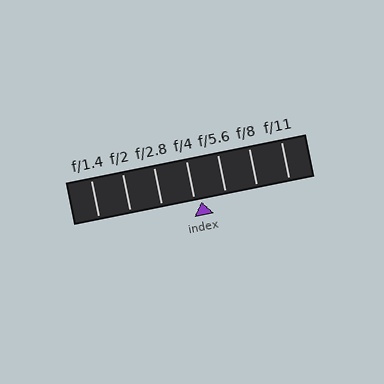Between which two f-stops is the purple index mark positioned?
The index mark is between f/4 and f/5.6.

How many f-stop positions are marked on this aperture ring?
There are 7 f-stop positions marked.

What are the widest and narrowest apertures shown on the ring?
The widest aperture shown is f/1.4 and the narrowest is f/11.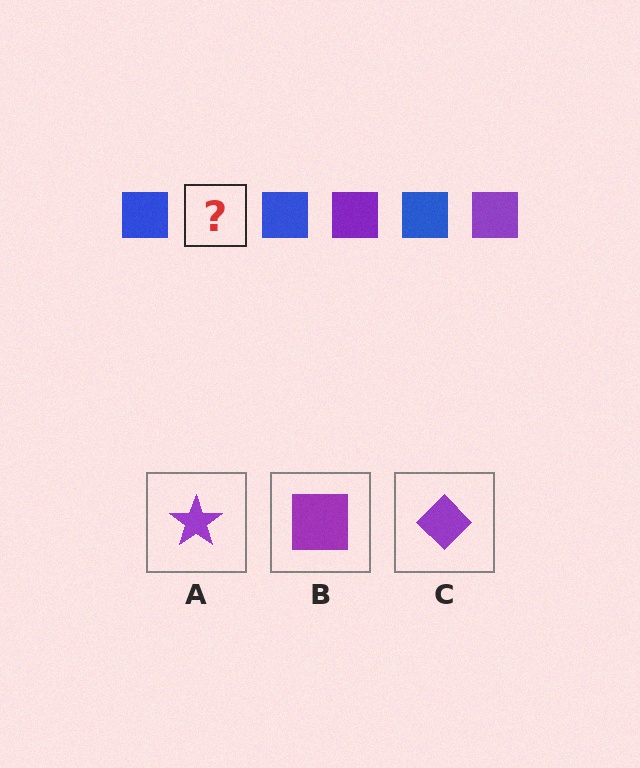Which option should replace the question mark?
Option B.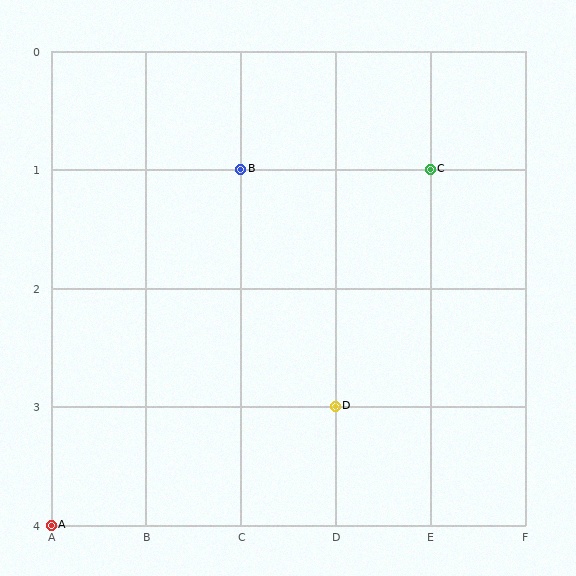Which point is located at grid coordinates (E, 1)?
Point C is at (E, 1).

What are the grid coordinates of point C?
Point C is at grid coordinates (E, 1).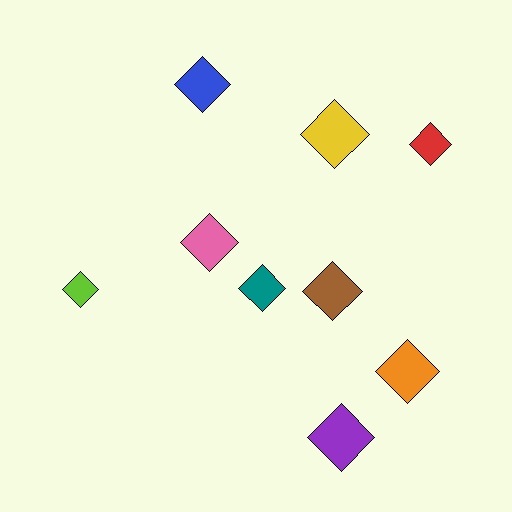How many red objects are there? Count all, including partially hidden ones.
There is 1 red object.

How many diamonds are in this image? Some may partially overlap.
There are 9 diamonds.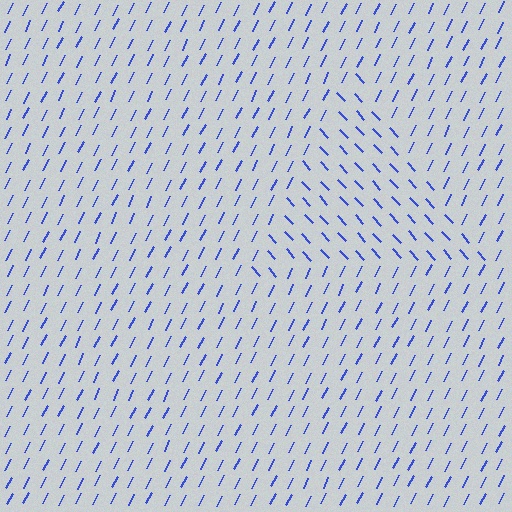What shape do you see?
I see a triangle.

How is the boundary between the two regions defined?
The boundary is defined purely by a change in line orientation (approximately 69 degrees difference). All lines are the same color and thickness.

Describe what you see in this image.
The image is filled with small blue line segments. A triangle region in the image has lines oriented differently from the surrounding lines, creating a visible texture boundary.